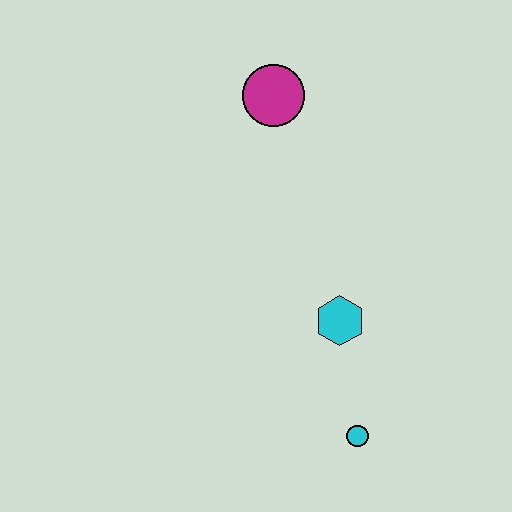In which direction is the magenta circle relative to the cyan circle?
The magenta circle is above the cyan circle.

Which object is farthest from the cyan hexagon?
The magenta circle is farthest from the cyan hexagon.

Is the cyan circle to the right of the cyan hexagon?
Yes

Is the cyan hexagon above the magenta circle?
No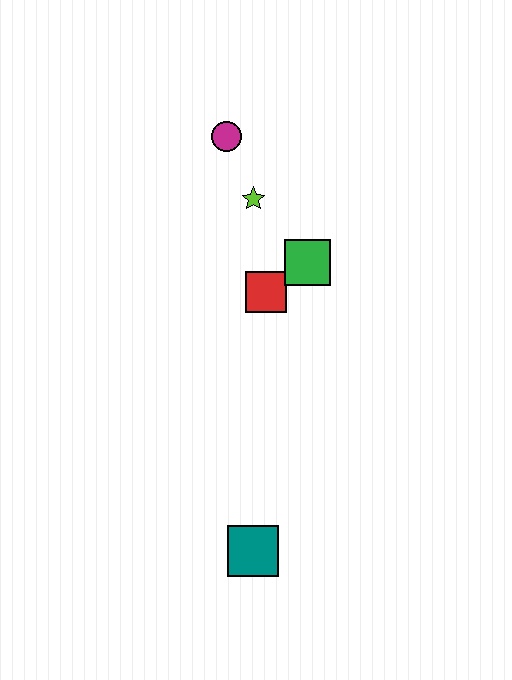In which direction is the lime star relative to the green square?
The lime star is above the green square.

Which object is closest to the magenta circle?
The lime star is closest to the magenta circle.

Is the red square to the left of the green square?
Yes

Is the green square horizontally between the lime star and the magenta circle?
No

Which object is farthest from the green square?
The teal square is farthest from the green square.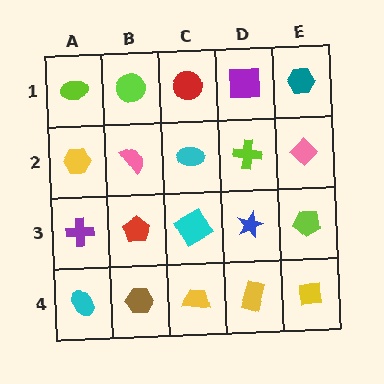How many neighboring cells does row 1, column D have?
3.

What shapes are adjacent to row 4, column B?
A red pentagon (row 3, column B), a cyan ellipse (row 4, column A), a yellow trapezoid (row 4, column C).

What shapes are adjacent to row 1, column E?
A pink diamond (row 2, column E), a purple square (row 1, column D).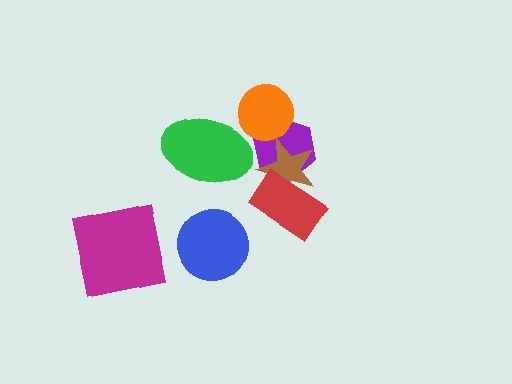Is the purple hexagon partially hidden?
Yes, it is partially covered by another shape.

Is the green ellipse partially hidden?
No, no other shape covers it.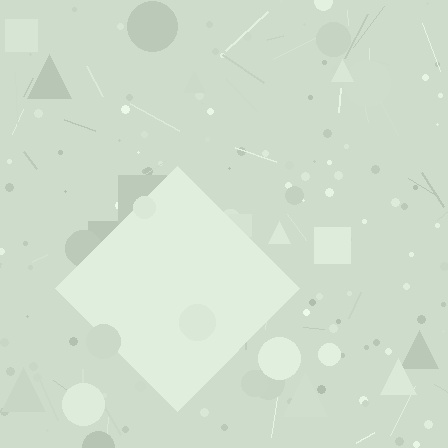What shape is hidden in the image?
A diamond is hidden in the image.